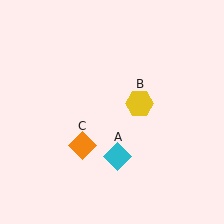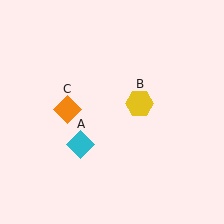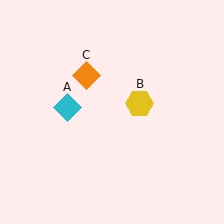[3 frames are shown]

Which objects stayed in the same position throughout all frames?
Yellow hexagon (object B) remained stationary.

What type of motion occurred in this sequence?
The cyan diamond (object A), orange diamond (object C) rotated clockwise around the center of the scene.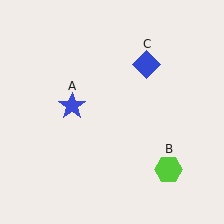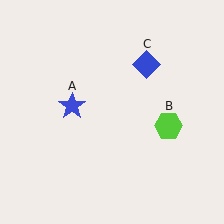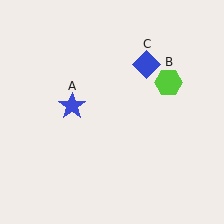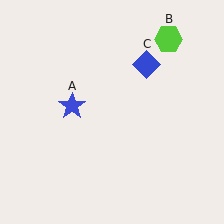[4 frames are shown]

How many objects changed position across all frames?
1 object changed position: lime hexagon (object B).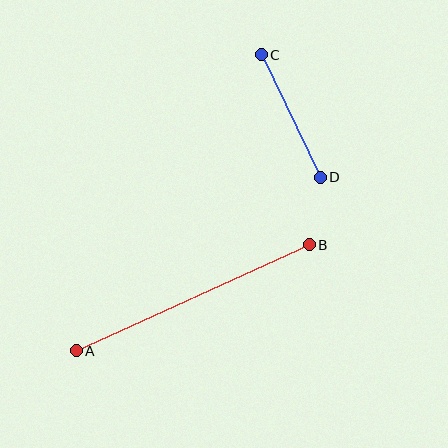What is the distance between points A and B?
The distance is approximately 256 pixels.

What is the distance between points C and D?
The distance is approximately 136 pixels.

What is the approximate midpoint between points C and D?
The midpoint is at approximately (291, 116) pixels.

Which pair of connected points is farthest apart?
Points A and B are farthest apart.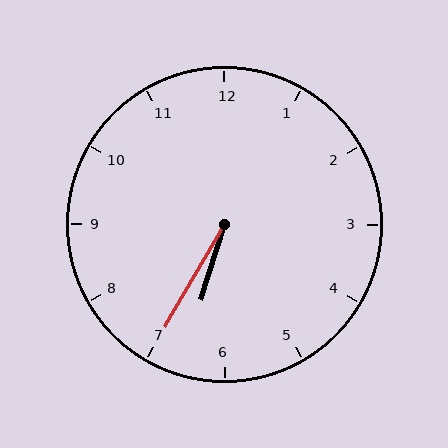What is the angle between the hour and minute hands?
Approximately 12 degrees.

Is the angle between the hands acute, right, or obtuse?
It is acute.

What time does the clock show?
6:35.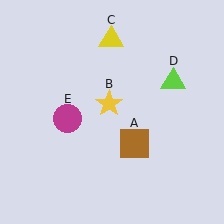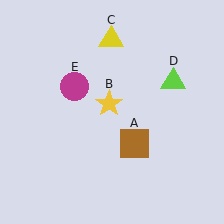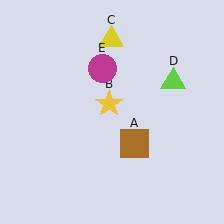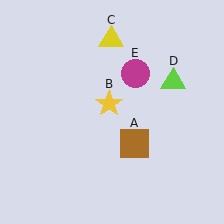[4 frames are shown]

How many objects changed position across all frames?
1 object changed position: magenta circle (object E).